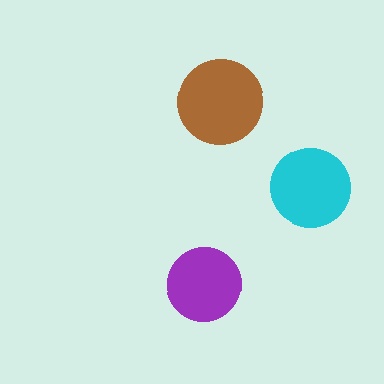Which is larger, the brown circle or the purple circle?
The brown one.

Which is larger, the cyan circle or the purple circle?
The cyan one.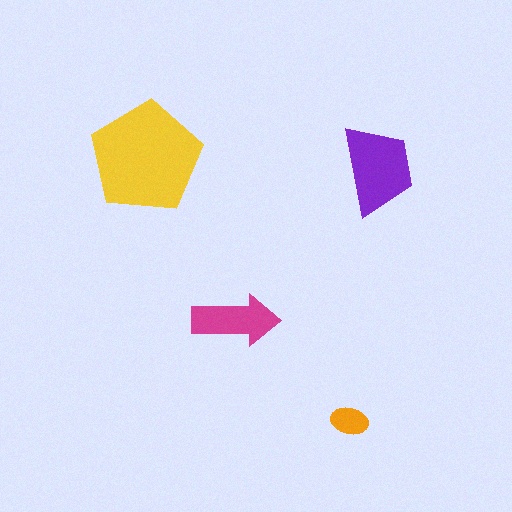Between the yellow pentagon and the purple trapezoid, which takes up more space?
The yellow pentagon.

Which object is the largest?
The yellow pentagon.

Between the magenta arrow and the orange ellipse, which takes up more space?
The magenta arrow.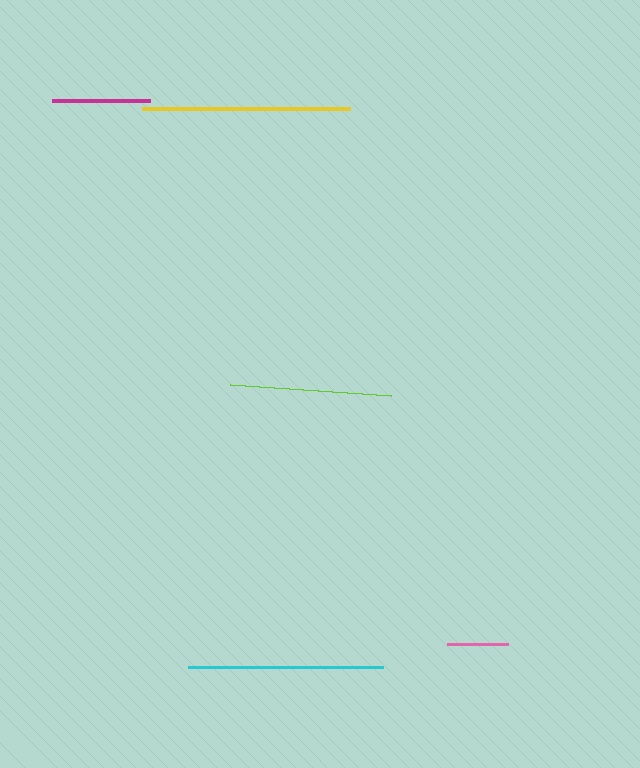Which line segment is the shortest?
The pink line is the shortest at approximately 62 pixels.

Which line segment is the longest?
The yellow line is the longest at approximately 208 pixels.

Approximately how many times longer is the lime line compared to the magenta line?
The lime line is approximately 1.7 times the length of the magenta line.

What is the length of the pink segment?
The pink segment is approximately 62 pixels long.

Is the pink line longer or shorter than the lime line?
The lime line is longer than the pink line.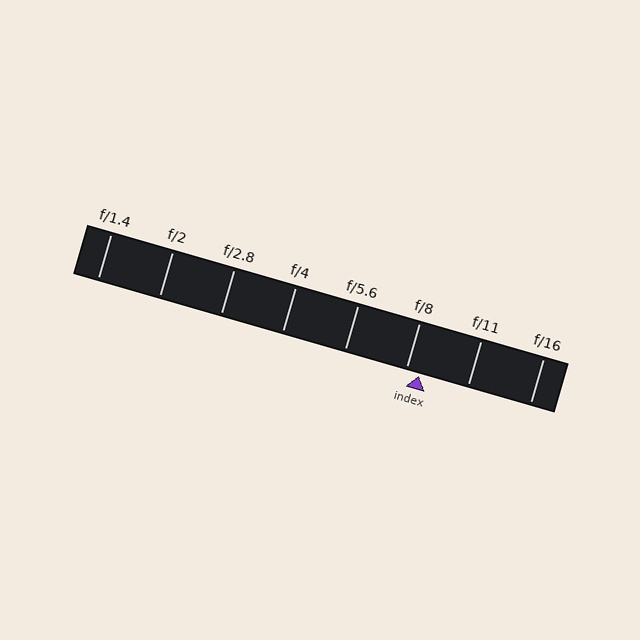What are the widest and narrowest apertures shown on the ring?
The widest aperture shown is f/1.4 and the narrowest is f/16.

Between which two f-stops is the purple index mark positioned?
The index mark is between f/8 and f/11.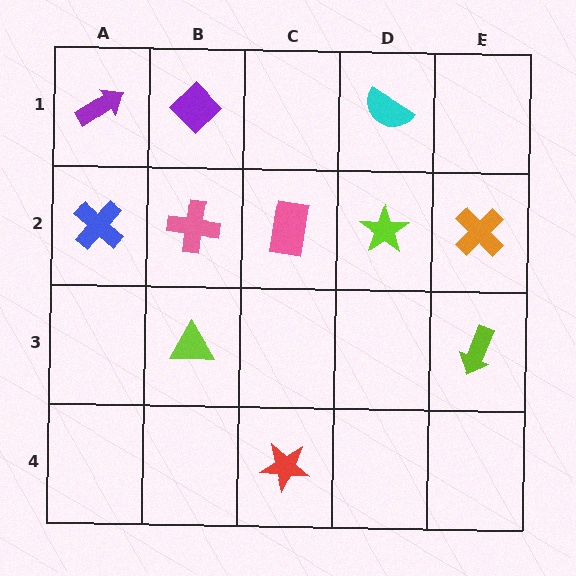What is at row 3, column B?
A lime triangle.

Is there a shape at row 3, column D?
No, that cell is empty.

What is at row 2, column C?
A pink rectangle.